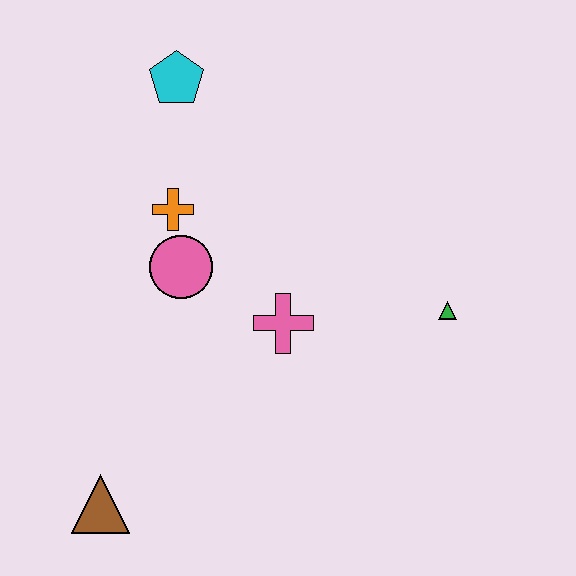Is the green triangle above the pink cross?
Yes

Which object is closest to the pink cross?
The pink circle is closest to the pink cross.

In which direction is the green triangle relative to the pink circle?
The green triangle is to the right of the pink circle.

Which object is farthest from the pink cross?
The cyan pentagon is farthest from the pink cross.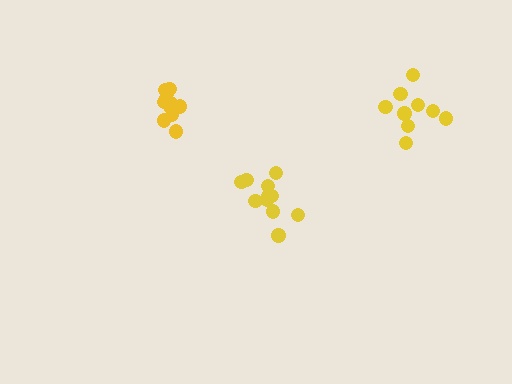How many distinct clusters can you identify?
There are 3 distinct clusters.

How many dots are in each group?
Group 1: 11 dots, Group 2: 11 dots, Group 3: 9 dots (31 total).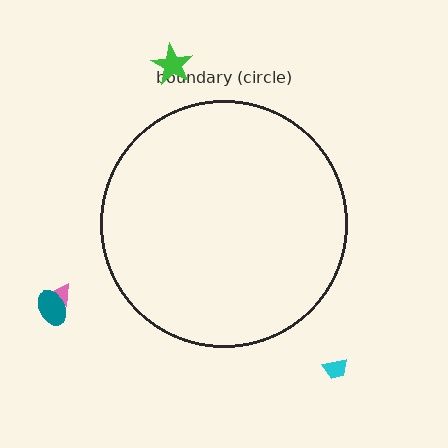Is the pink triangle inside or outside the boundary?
Outside.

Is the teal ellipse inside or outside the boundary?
Outside.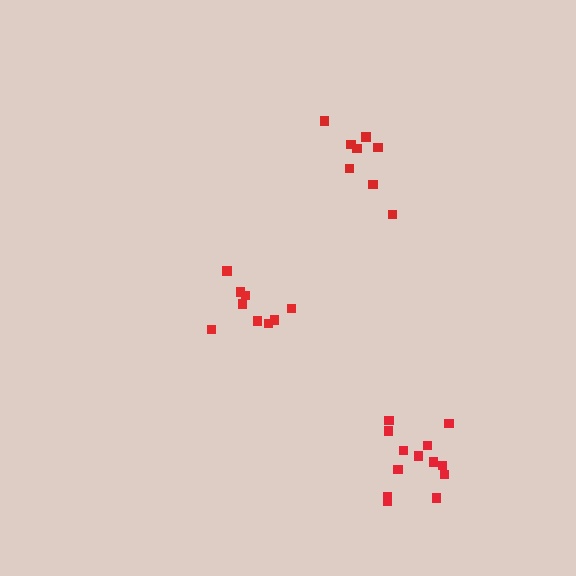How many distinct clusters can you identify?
There are 3 distinct clusters.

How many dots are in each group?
Group 1: 8 dots, Group 2: 13 dots, Group 3: 9 dots (30 total).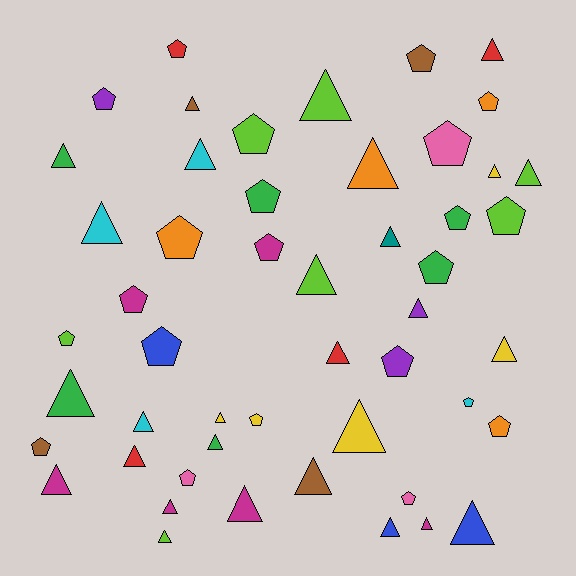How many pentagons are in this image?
There are 22 pentagons.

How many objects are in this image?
There are 50 objects.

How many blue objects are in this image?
There are 3 blue objects.